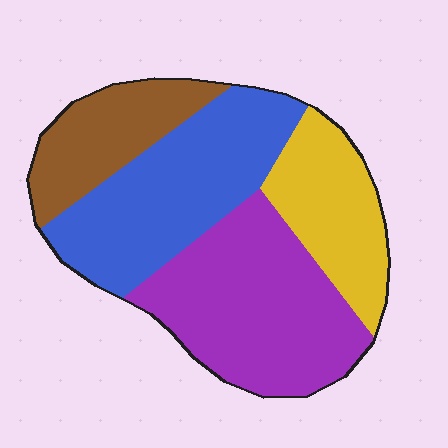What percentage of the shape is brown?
Brown takes up less than a quarter of the shape.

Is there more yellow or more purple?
Purple.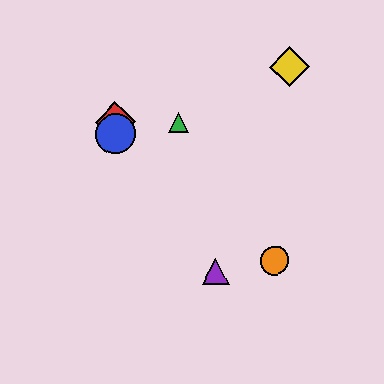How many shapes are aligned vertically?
2 shapes (the red diamond, the blue circle) are aligned vertically.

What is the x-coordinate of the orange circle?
The orange circle is at x≈275.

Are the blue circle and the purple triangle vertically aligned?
No, the blue circle is at x≈115 and the purple triangle is at x≈215.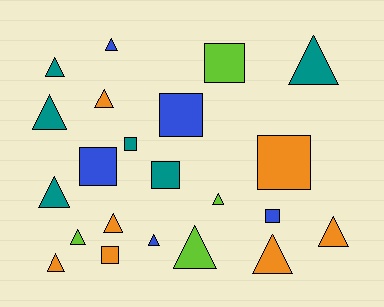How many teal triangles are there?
There are 4 teal triangles.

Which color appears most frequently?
Orange, with 7 objects.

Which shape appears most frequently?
Triangle, with 14 objects.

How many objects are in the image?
There are 22 objects.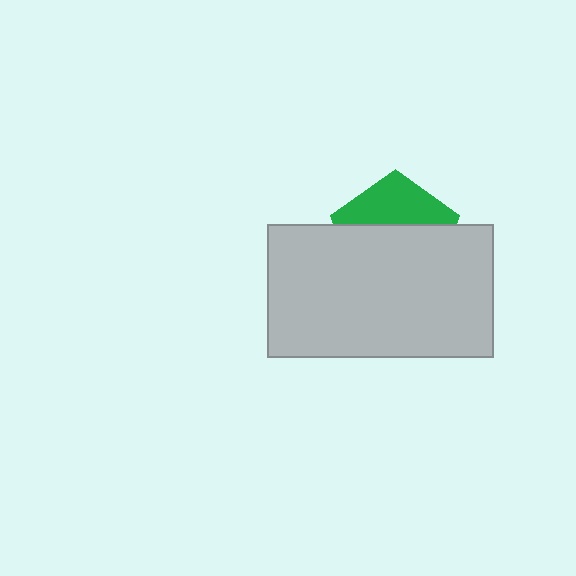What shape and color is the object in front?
The object in front is a light gray rectangle.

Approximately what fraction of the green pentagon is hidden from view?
Roughly 63% of the green pentagon is hidden behind the light gray rectangle.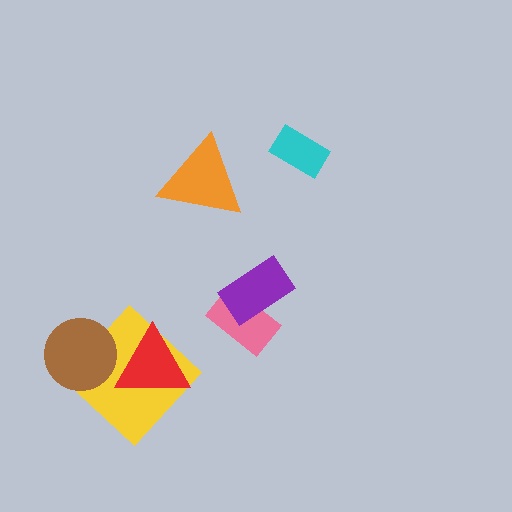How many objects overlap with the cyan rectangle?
0 objects overlap with the cyan rectangle.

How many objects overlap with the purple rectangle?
1 object overlaps with the purple rectangle.